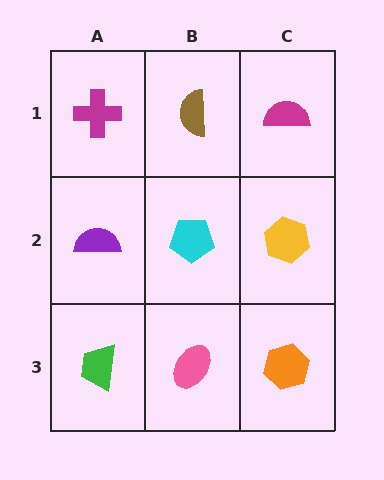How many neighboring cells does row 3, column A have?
2.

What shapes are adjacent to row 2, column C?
A magenta semicircle (row 1, column C), an orange hexagon (row 3, column C), a cyan pentagon (row 2, column B).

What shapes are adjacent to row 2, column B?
A brown semicircle (row 1, column B), a pink ellipse (row 3, column B), a purple semicircle (row 2, column A), a yellow hexagon (row 2, column C).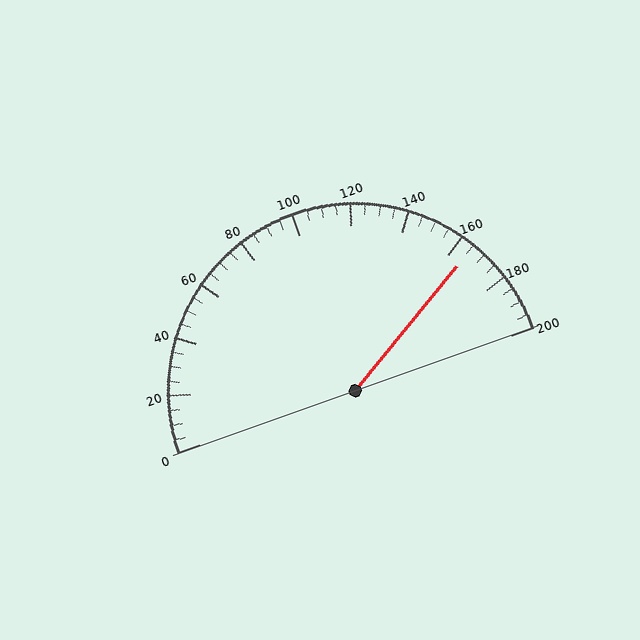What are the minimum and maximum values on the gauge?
The gauge ranges from 0 to 200.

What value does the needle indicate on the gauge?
The needle indicates approximately 165.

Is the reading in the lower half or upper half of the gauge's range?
The reading is in the upper half of the range (0 to 200).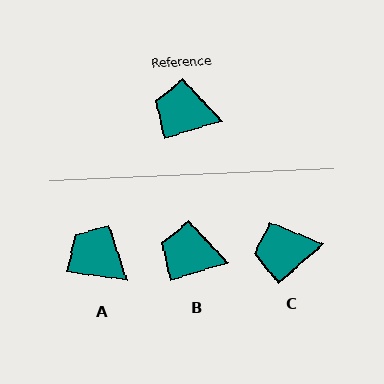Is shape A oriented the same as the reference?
No, it is off by about 25 degrees.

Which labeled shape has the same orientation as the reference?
B.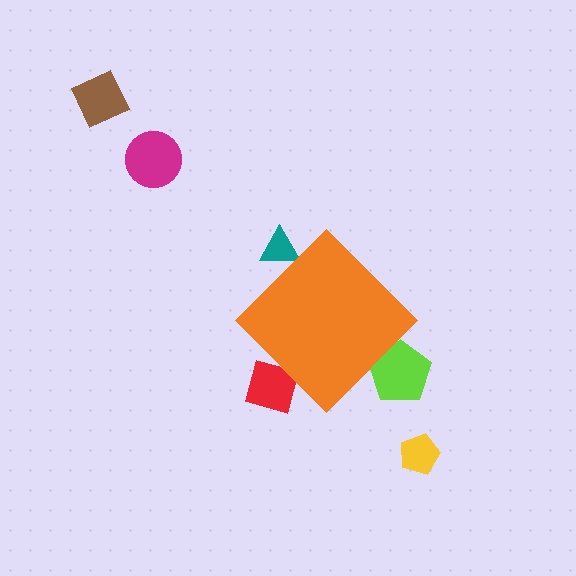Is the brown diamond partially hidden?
No, the brown diamond is fully visible.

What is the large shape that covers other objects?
An orange diamond.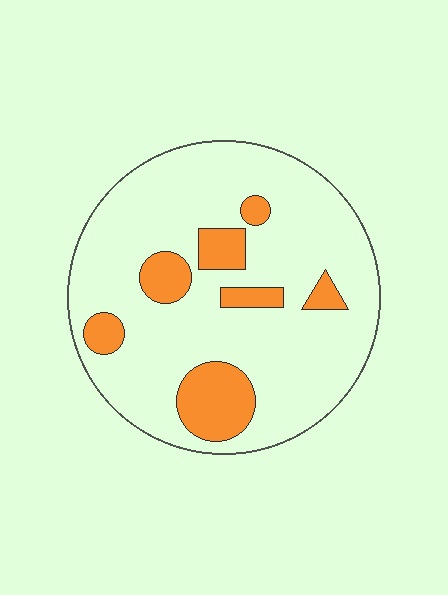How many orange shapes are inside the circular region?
7.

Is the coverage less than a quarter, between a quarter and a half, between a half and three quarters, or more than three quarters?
Less than a quarter.